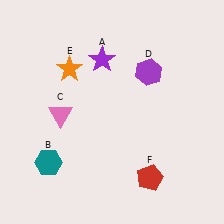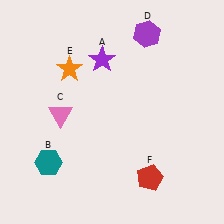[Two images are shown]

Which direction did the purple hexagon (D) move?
The purple hexagon (D) moved up.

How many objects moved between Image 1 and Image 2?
1 object moved between the two images.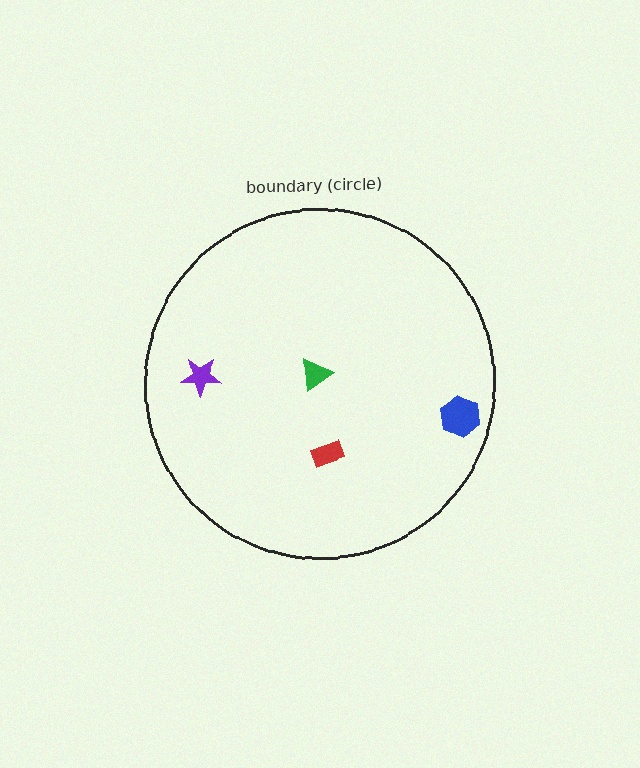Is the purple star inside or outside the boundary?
Inside.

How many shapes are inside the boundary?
4 inside, 0 outside.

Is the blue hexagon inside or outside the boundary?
Inside.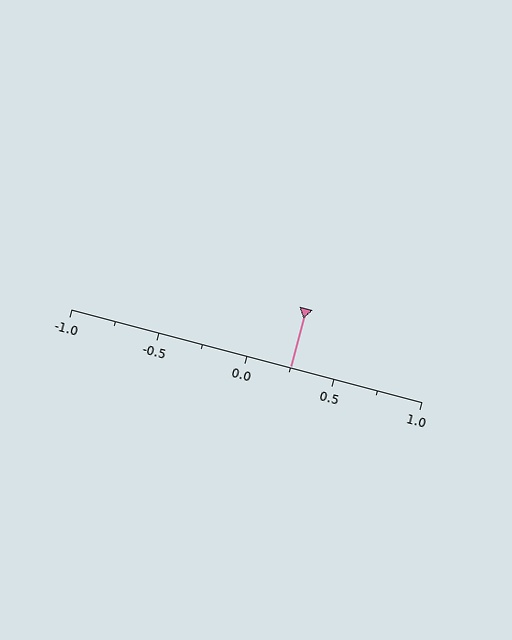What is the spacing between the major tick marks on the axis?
The major ticks are spaced 0.5 apart.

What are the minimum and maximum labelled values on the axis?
The axis runs from -1.0 to 1.0.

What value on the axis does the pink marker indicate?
The marker indicates approximately 0.25.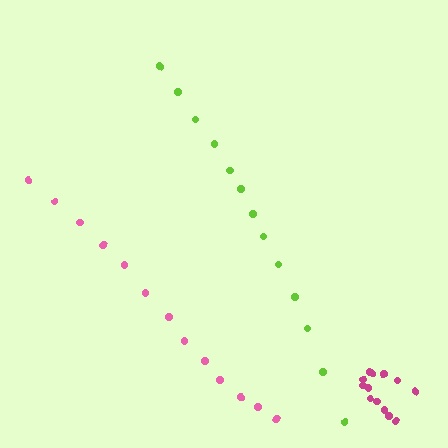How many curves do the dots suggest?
There are 3 distinct paths.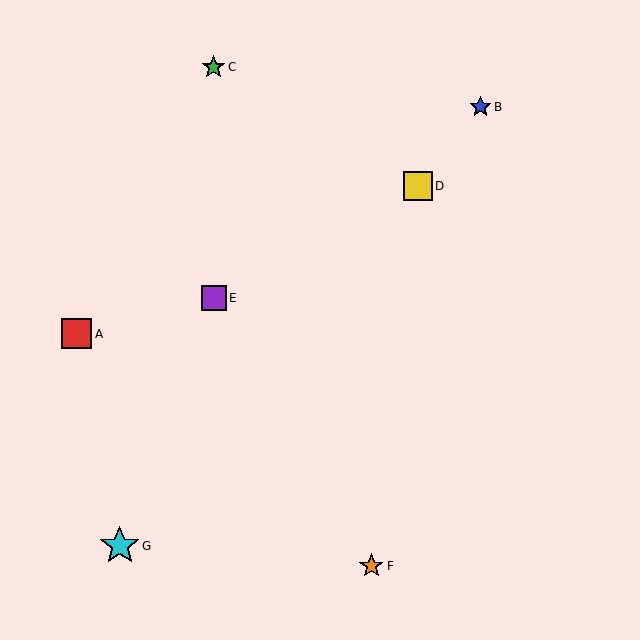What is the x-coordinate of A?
Object A is at x≈77.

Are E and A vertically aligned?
No, E is at x≈214 and A is at x≈77.